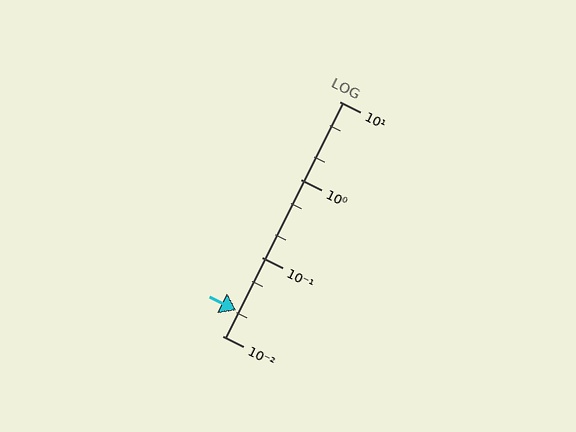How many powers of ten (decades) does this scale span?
The scale spans 3 decades, from 0.01 to 10.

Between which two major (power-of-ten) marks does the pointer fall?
The pointer is between 0.01 and 0.1.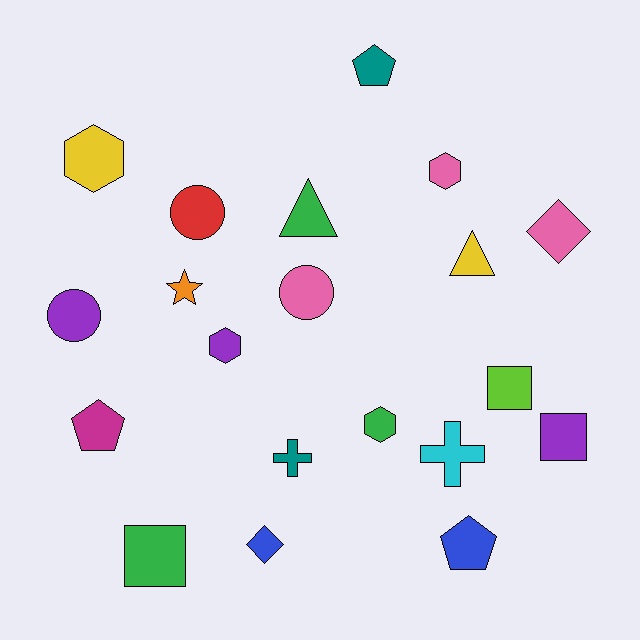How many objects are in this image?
There are 20 objects.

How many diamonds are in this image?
There are 2 diamonds.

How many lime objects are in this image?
There is 1 lime object.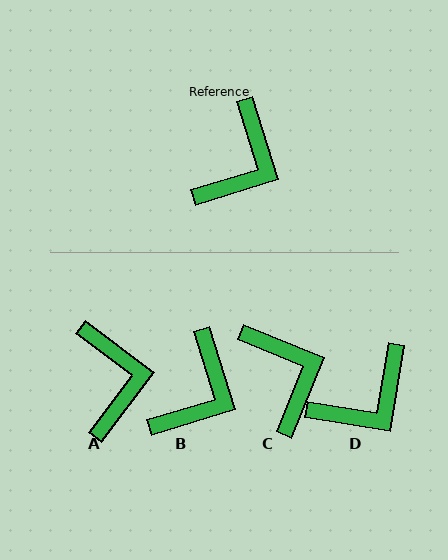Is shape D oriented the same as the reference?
No, it is off by about 26 degrees.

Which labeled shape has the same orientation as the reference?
B.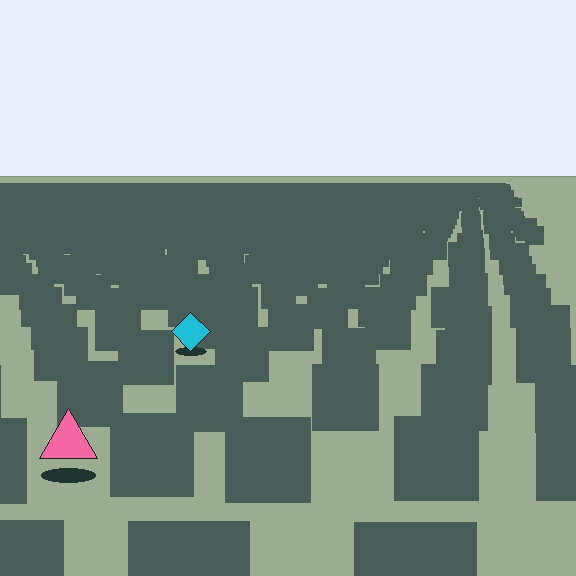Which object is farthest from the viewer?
The cyan diamond is farthest from the viewer. It appears smaller and the ground texture around it is denser.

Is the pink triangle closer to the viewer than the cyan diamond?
Yes. The pink triangle is closer — you can tell from the texture gradient: the ground texture is coarser near it.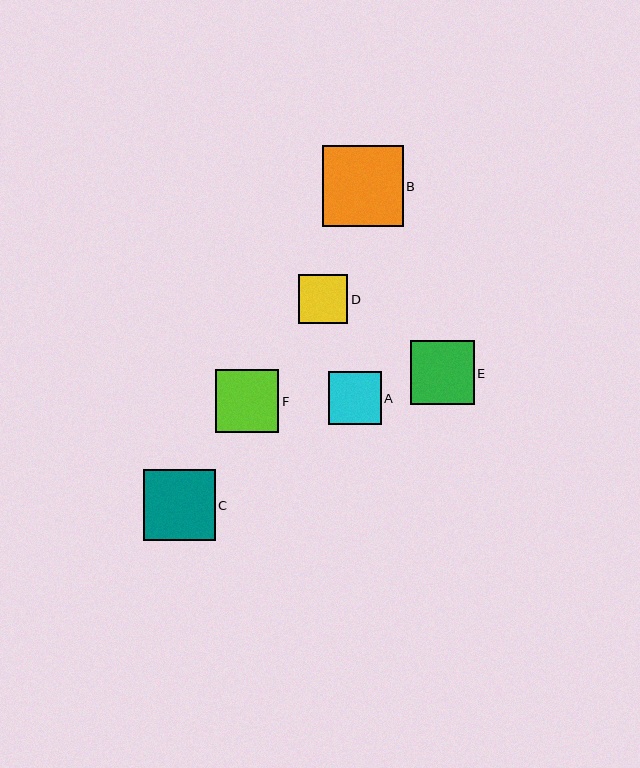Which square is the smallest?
Square D is the smallest with a size of approximately 50 pixels.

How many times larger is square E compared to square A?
Square E is approximately 1.2 times the size of square A.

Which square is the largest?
Square B is the largest with a size of approximately 81 pixels.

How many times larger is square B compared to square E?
Square B is approximately 1.3 times the size of square E.